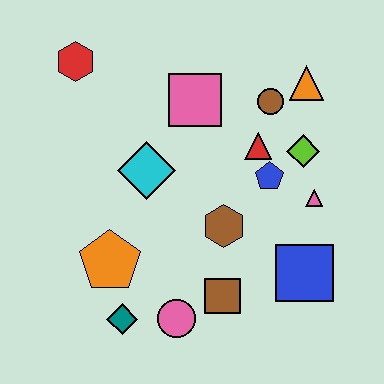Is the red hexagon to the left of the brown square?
Yes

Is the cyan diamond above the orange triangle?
No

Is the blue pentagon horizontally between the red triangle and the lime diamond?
Yes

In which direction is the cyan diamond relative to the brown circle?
The cyan diamond is to the left of the brown circle.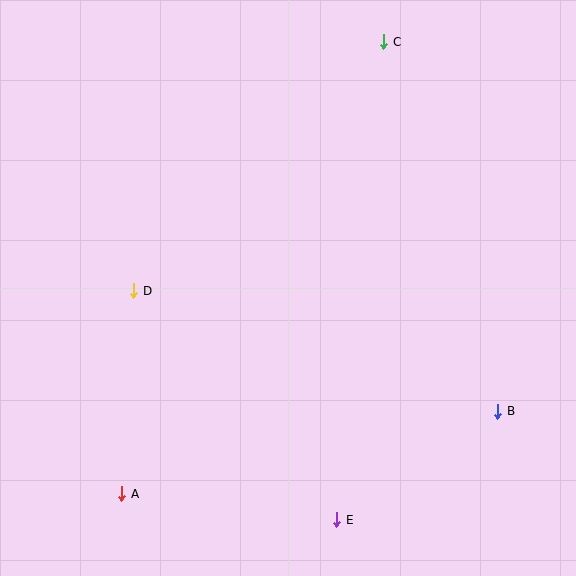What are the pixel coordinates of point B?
Point B is at (498, 411).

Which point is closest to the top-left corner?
Point D is closest to the top-left corner.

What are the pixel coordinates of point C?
Point C is at (384, 42).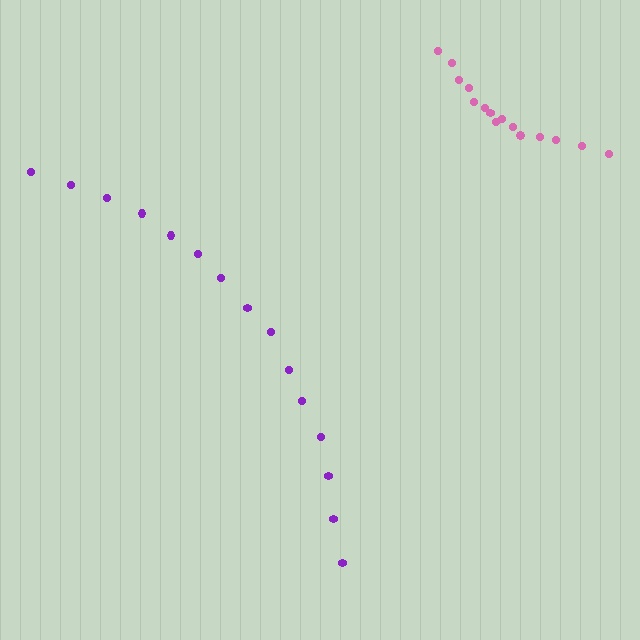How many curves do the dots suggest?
There are 2 distinct paths.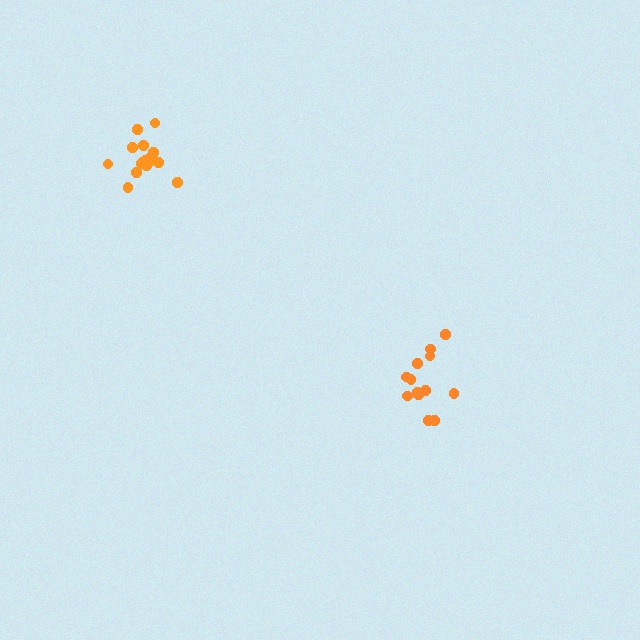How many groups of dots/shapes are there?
There are 2 groups.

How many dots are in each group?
Group 1: 16 dots, Group 2: 13 dots (29 total).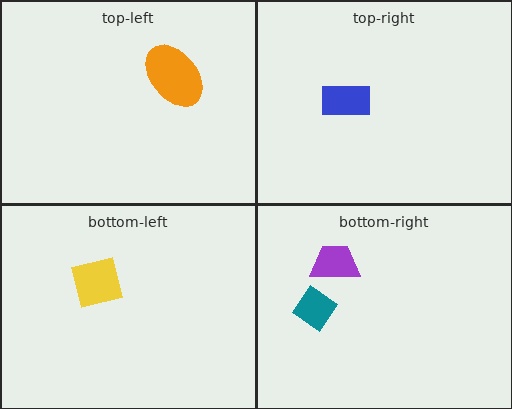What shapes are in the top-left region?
The orange ellipse.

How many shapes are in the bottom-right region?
2.